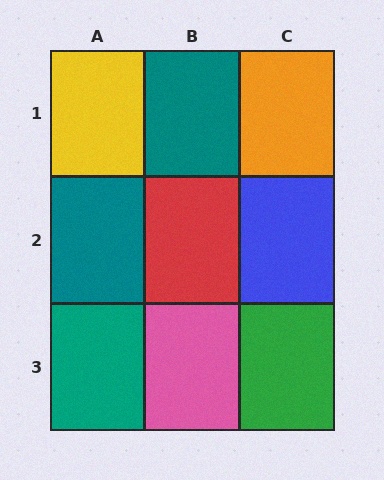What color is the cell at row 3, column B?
Pink.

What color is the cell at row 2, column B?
Red.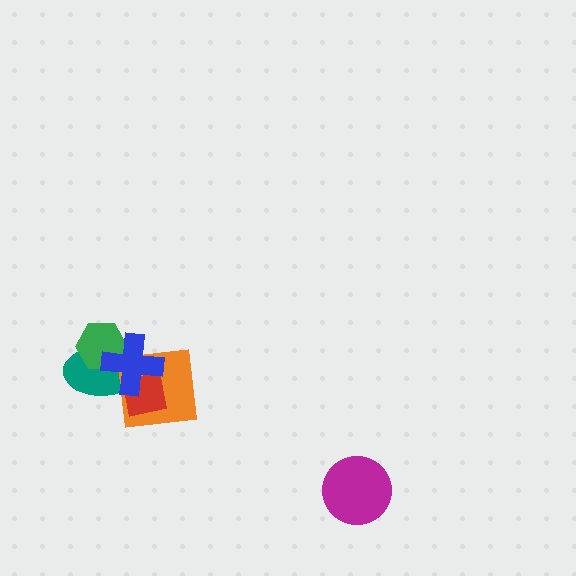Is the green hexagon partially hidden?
Yes, it is partially covered by another shape.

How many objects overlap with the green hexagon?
2 objects overlap with the green hexagon.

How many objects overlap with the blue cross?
4 objects overlap with the blue cross.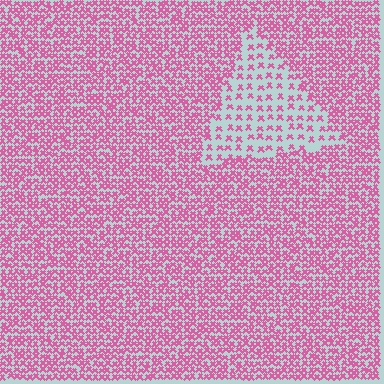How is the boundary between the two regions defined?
The boundary is defined by a change in element density (approximately 2.4x ratio). All elements are the same color, size, and shape.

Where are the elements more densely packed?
The elements are more densely packed outside the triangle boundary.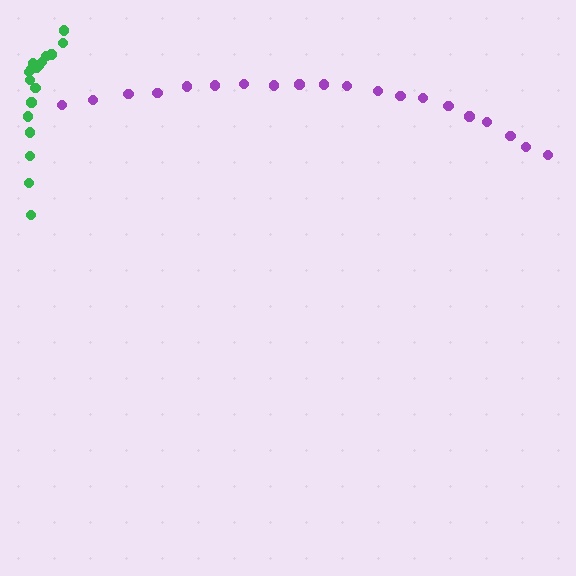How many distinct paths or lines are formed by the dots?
There are 2 distinct paths.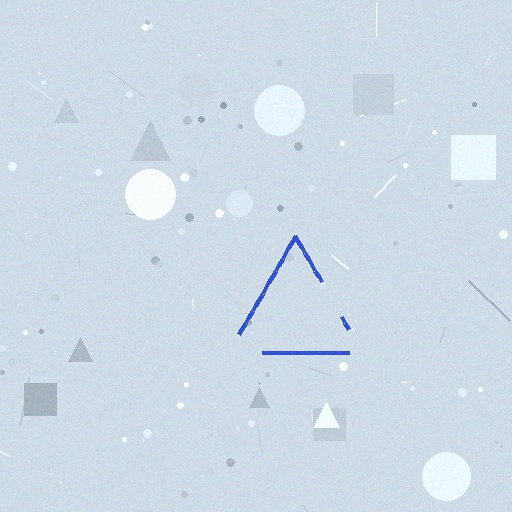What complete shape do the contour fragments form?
The contour fragments form a triangle.